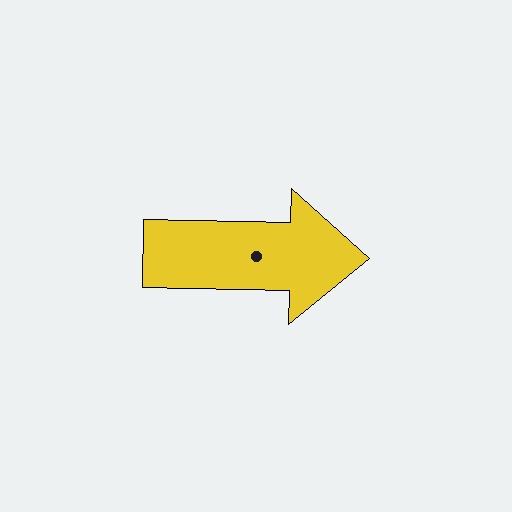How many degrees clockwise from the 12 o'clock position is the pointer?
Approximately 91 degrees.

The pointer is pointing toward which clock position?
Roughly 3 o'clock.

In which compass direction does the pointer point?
East.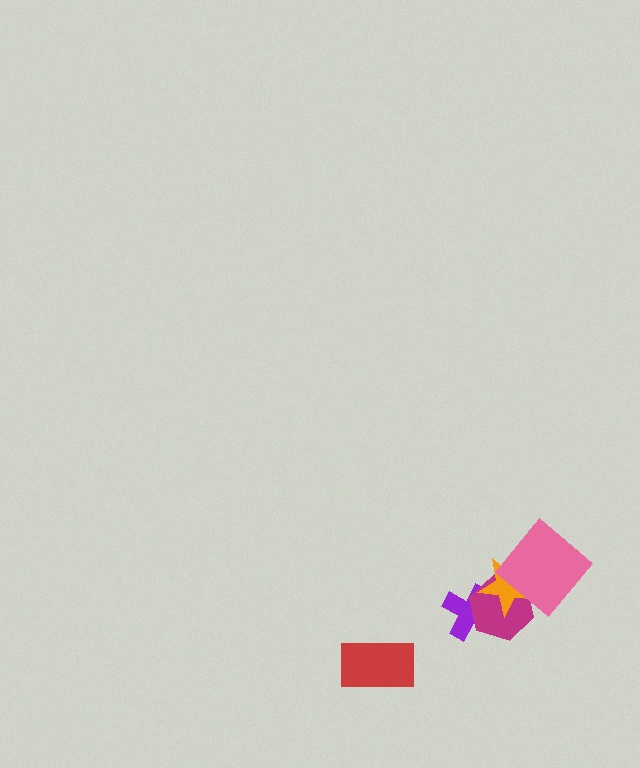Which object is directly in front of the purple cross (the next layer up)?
The magenta hexagon is directly in front of the purple cross.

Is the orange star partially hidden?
Yes, it is partially covered by another shape.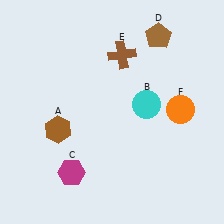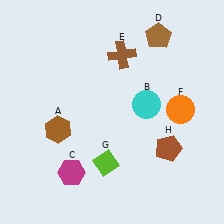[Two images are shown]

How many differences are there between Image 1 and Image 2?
There are 2 differences between the two images.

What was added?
A lime diamond (G), a brown pentagon (H) were added in Image 2.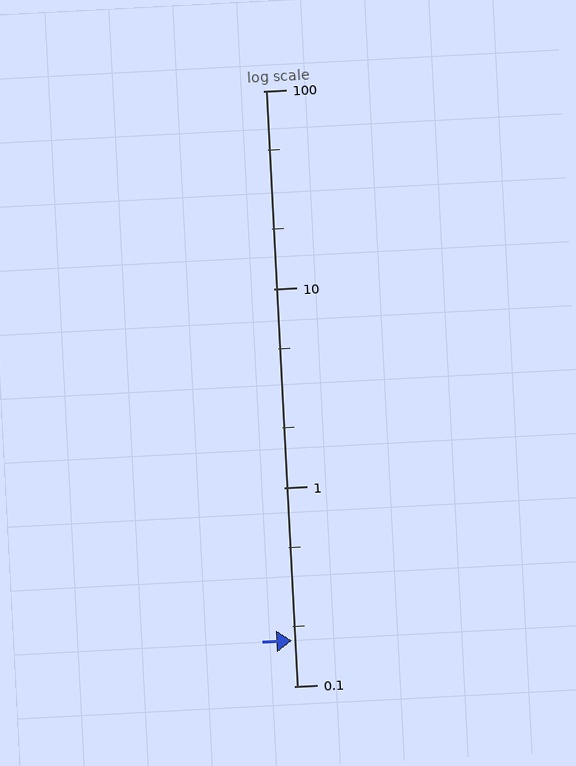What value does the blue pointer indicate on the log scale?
The pointer indicates approximately 0.17.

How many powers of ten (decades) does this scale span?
The scale spans 3 decades, from 0.1 to 100.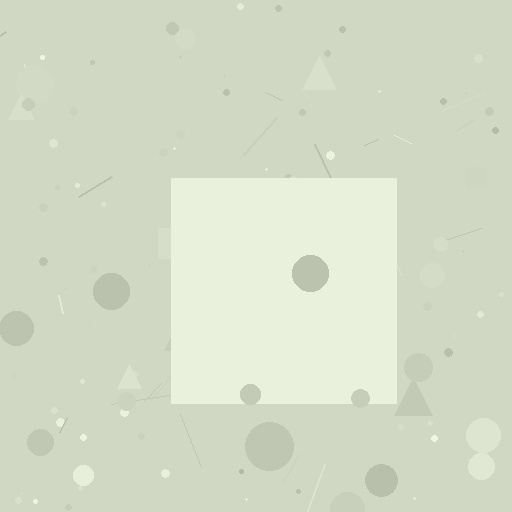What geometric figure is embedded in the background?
A square is embedded in the background.